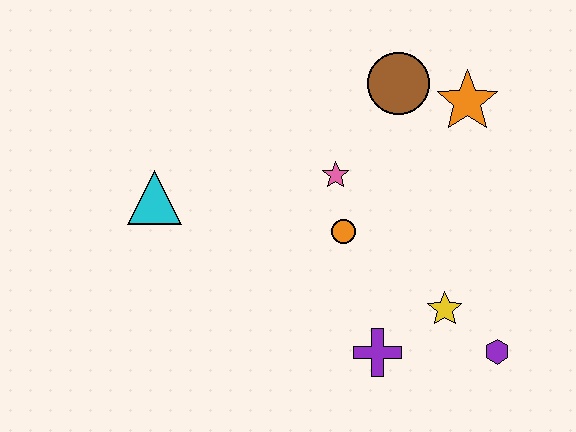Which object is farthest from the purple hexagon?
The cyan triangle is farthest from the purple hexagon.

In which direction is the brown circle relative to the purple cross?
The brown circle is above the purple cross.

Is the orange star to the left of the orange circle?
No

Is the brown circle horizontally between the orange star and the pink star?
Yes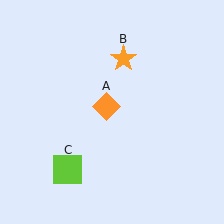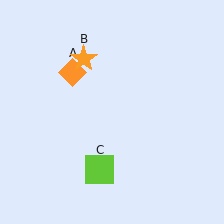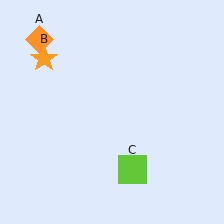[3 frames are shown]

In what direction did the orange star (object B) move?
The orange star (object B) moved left.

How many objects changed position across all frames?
3 objects changed position: orange diamond (object A), orange star (object B), lime square (object C).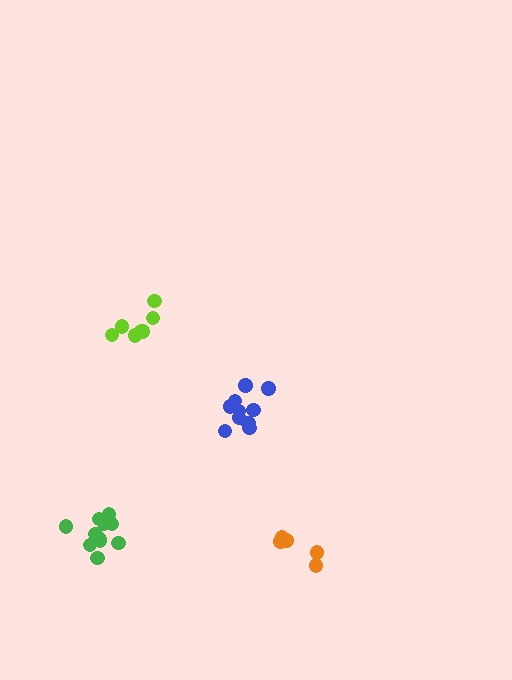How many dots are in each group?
Group 1: 8 dots, Group 2: 12 dots, Group 3: 6 dots, Group 4: 11 dots (37 total).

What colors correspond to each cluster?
The clusters are colored: lime, green, orange, blue.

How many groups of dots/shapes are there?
There are 4 groups.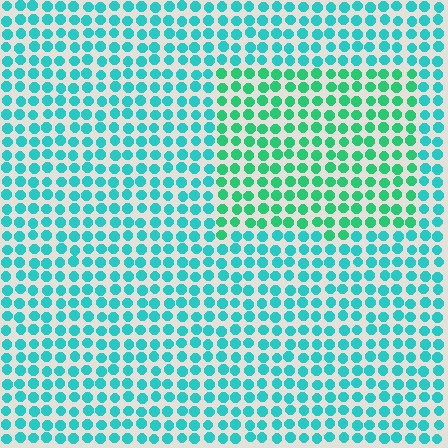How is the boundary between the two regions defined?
The boundary is defined purely by a slight shift in hue (about 30 degrees). Spacing, size, and orientation are identical on both sides.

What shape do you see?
I see a rectangle.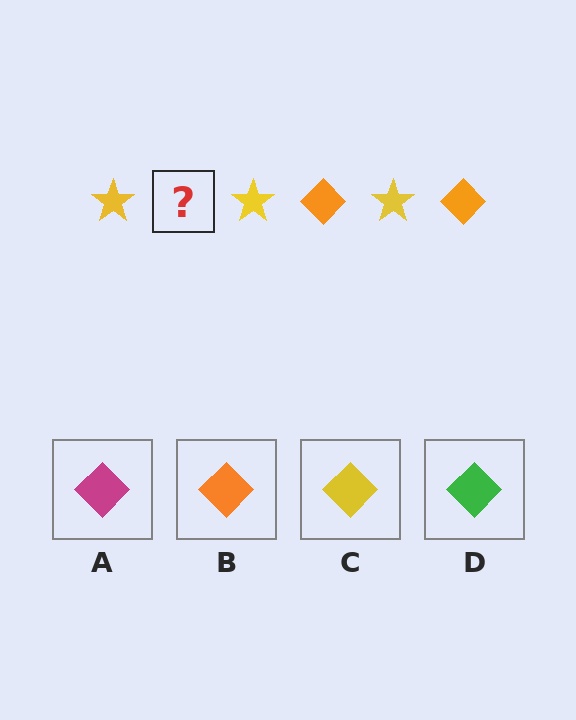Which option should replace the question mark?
Option B.